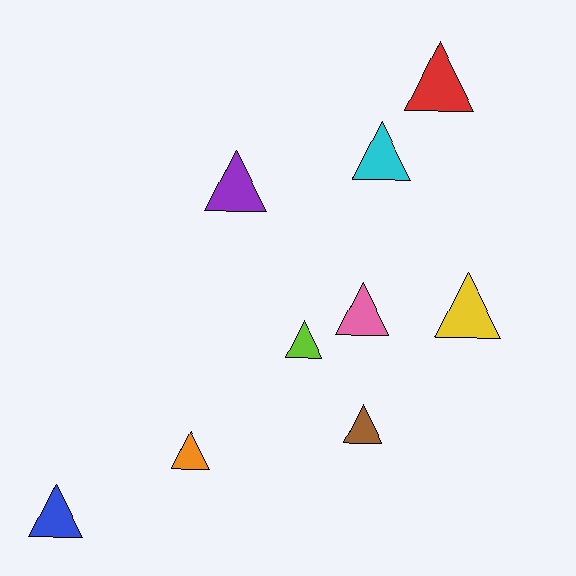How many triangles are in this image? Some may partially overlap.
There are 9 triangles.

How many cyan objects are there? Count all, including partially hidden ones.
There is 1 cyan object.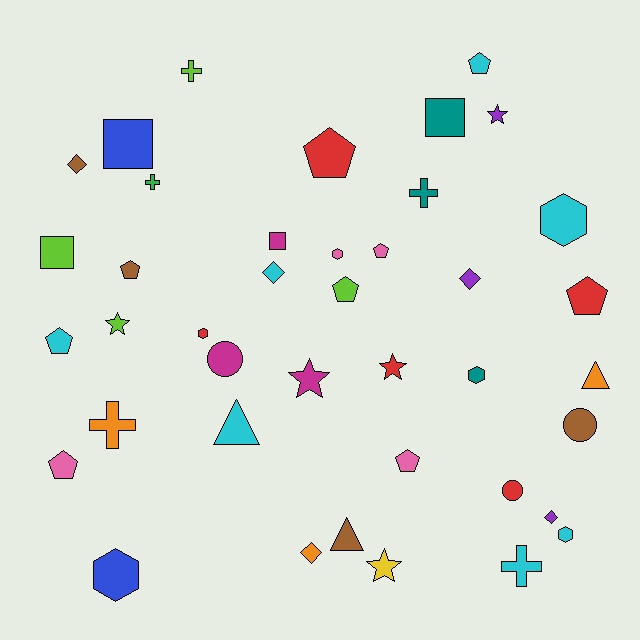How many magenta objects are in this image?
There are 3 magenta objects.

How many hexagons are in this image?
There are 6 hexagons.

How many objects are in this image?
There are 40 objects.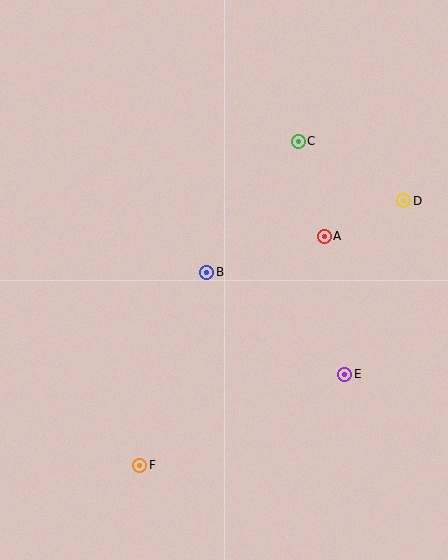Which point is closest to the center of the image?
Point B at (207, 272) is closest to the center.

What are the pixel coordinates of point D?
Point D is at (404, 201).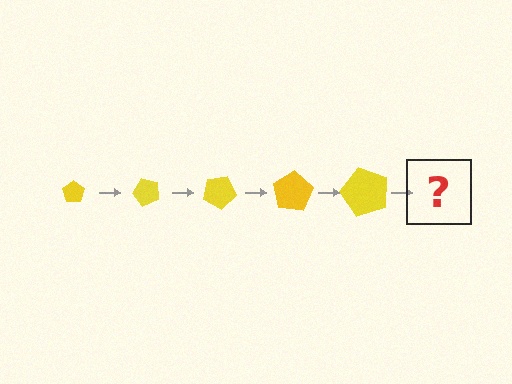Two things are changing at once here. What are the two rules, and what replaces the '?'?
The two rules are that the pentagon grows larger each step and it rotates 50 degrees each step. The '?' should be a pentagon, larger than the previous one and rotated 250 degrees from the start.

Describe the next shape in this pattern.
It should be a pentagon, larger than the previous one and rotated 250 degrees from the start.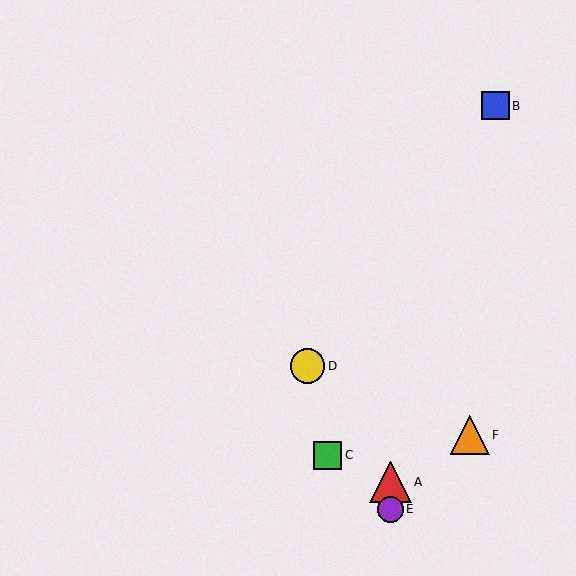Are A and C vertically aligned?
No, A is at x≈391 and C is at x≈328.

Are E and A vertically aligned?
Yes, both are at x≈391.